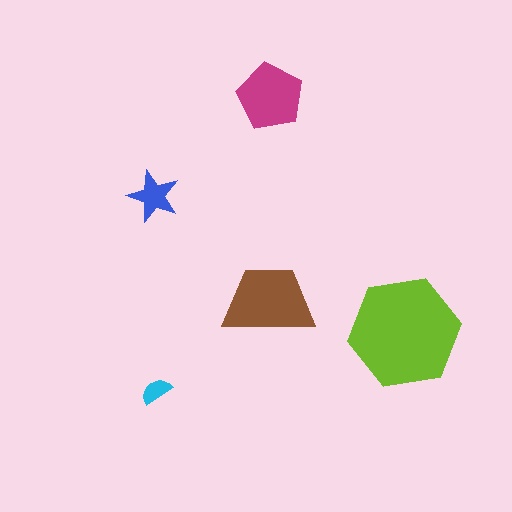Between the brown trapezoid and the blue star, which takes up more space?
The brown trapezoid.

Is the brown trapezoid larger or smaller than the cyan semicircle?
Larger.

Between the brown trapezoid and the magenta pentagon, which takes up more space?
The brown trapezoid.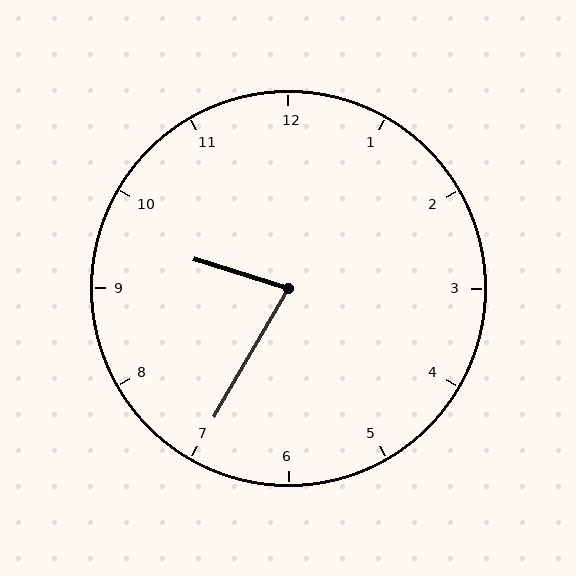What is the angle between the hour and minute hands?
Approximately 78 degrees.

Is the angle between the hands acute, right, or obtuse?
It is acute.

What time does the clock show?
9:35.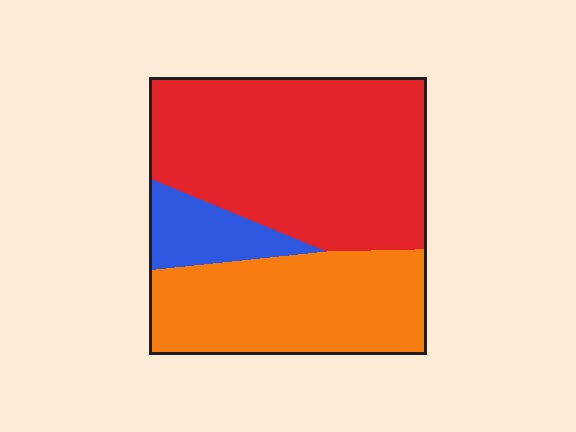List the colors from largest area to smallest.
From largest to smallest: red, orange, blue.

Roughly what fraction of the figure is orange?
Orange covers about 35% of the figure.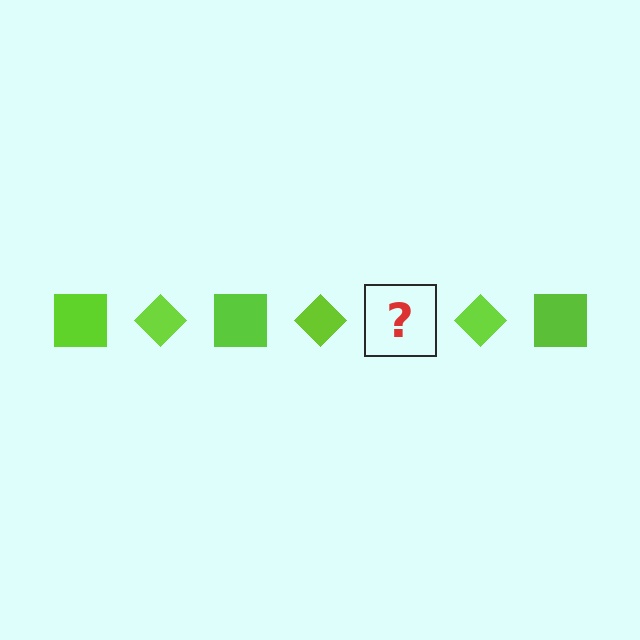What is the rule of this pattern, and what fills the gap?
The rule is that the pattern cycles through square, diamond shapes in lime. The gap should be filled with a lime square.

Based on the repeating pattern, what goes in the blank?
The blank should be a lime square.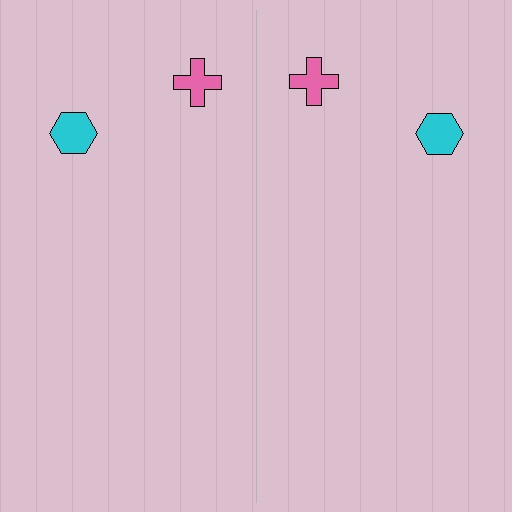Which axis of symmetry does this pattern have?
The pattern has a vertical axis of symmetry running through the center of the image.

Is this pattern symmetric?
Yes, this pattern has bilateral (reflection) symmetry.